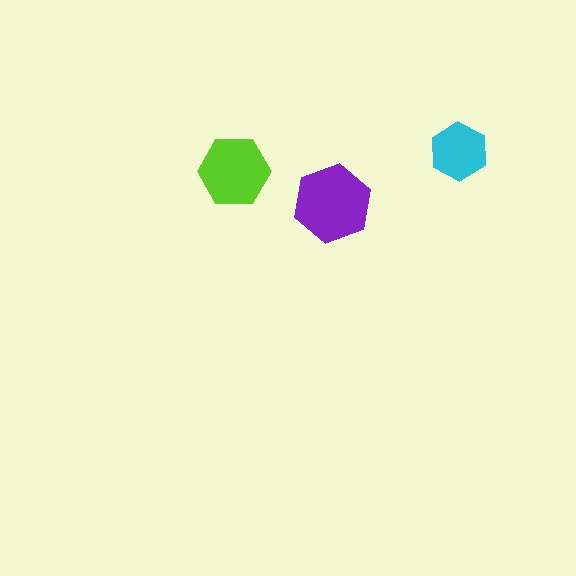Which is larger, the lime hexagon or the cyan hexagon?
The lime one.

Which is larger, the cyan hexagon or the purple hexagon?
The purple one.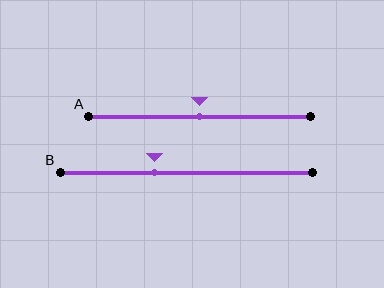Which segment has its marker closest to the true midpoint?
Segment A has its marker closest to the true midpoint.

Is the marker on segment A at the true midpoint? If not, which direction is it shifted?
Yes, the marker on segment A is at the true midpoint.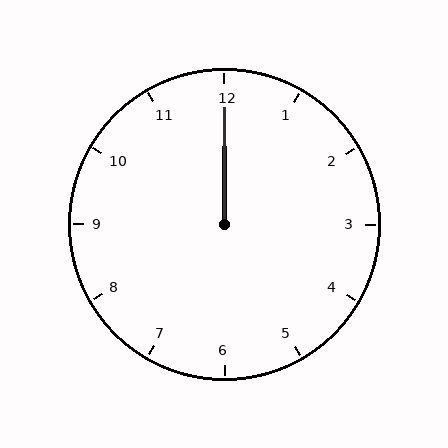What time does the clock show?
12:00.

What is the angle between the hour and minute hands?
Approximately 0 degrees.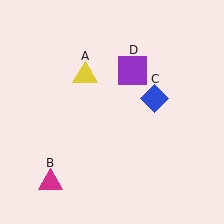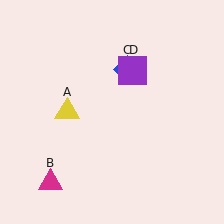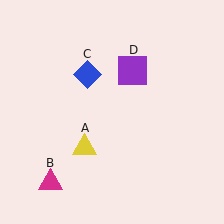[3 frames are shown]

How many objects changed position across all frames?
2 objects changed position: yellow triangle (object A), blue diamond (object C).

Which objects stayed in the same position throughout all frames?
Magenta triangle (object B) and purple square (object D) remained stationary.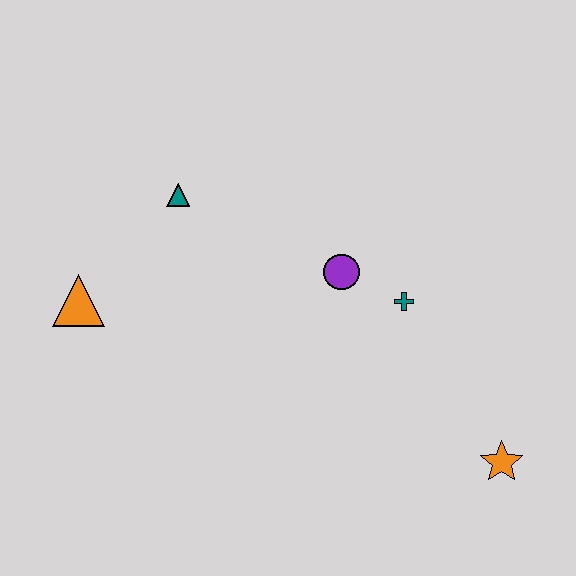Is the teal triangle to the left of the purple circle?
Yes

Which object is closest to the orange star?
The teal cross is closest to the orange star.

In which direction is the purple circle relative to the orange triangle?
The purple circle is to the right of the orange triangle.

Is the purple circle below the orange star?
No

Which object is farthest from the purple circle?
The orange triangle is farthest from the purple circle.